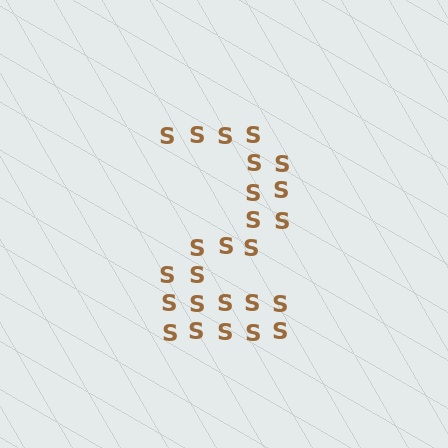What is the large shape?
The large shape is the digit 2.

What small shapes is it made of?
It is made of small letter S's.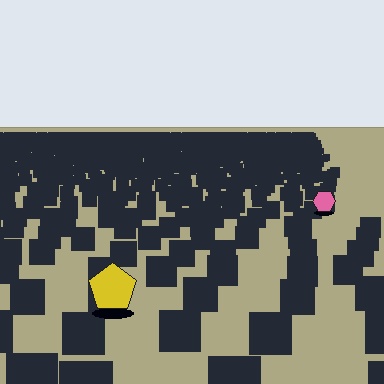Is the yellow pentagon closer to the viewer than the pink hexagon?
Yes. The yellow pentagon is closer — you can tell from the texture gradient: the ground texture is coarser near it.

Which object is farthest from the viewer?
The pink hexagon is farthest from the viewer. It appears smaller and the ground texture around it is denser.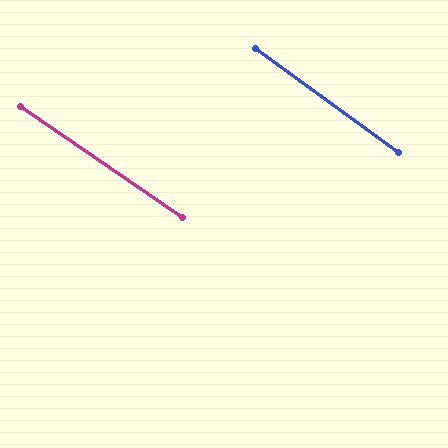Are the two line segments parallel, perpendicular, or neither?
Parallel — their directions differ by only 1.7°.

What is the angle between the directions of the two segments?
Approximately 2 degrees.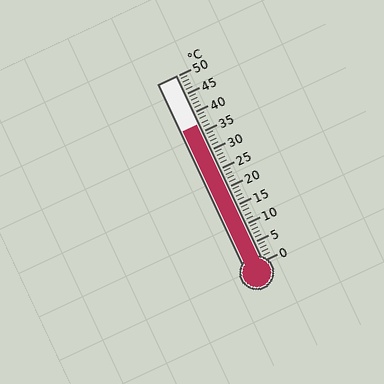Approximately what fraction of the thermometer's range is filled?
The thermometer is filled to approximately 75% of its range.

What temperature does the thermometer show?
The thermometer shows approximately 37°C.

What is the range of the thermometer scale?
The thermometer scale ranges from 0°C to 50°C.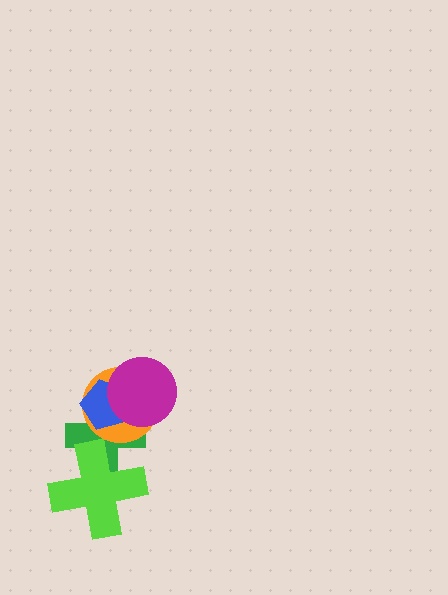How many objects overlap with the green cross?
4 objects overlap with the green cross.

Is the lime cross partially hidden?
No, no other shape covers it.